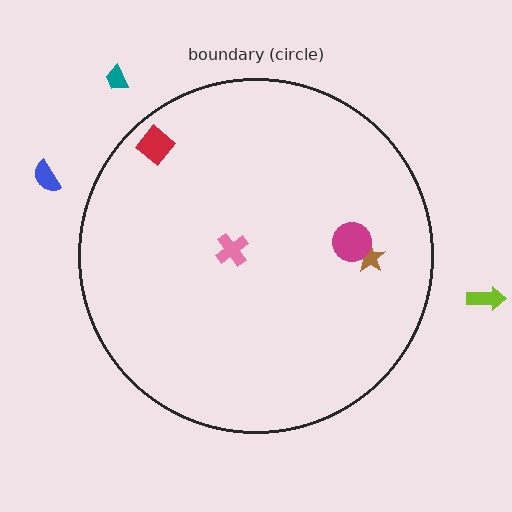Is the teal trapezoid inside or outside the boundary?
Outside.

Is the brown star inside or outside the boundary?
Inside.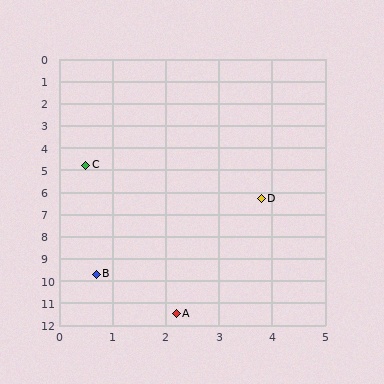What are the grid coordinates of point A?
Point A is at approximately (2.2, 11.5).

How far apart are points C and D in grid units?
Points C and D are about 3.6 grid units apart.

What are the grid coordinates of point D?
Point D is at approximately (3.8, 6.3).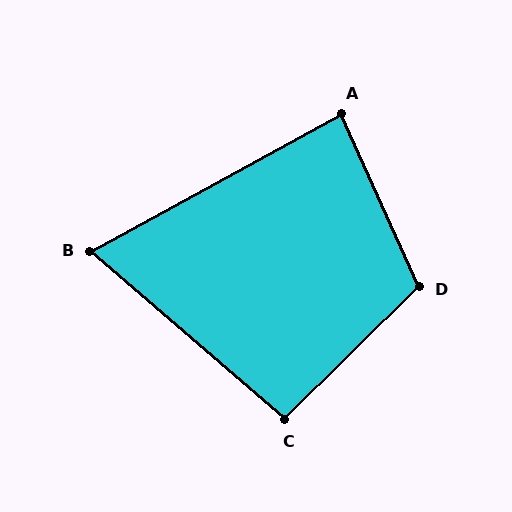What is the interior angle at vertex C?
Approximately 94 degrees (approximately right).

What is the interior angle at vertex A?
Approximately 86 degrees (approximately right).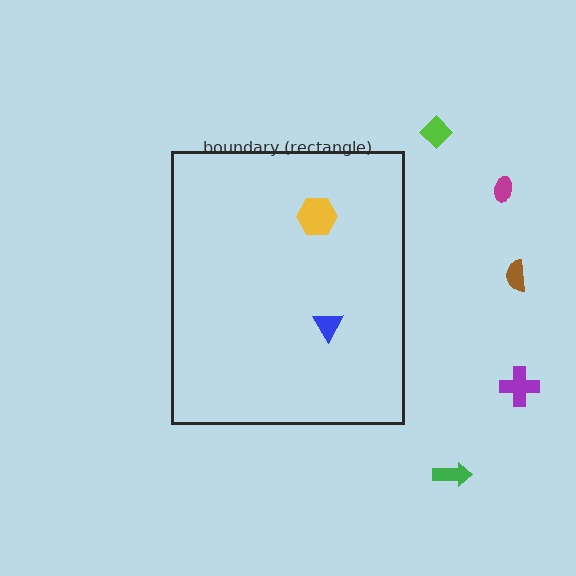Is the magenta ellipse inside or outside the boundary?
Outside.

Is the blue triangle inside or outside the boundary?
Inside.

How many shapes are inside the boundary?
2 inside, 5 outside.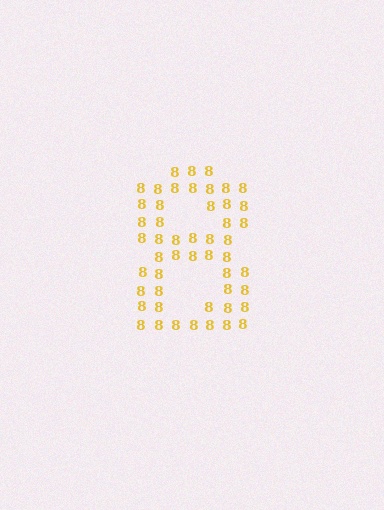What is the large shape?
The large shape is the digit 8.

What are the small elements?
The small elements are digit 8's.